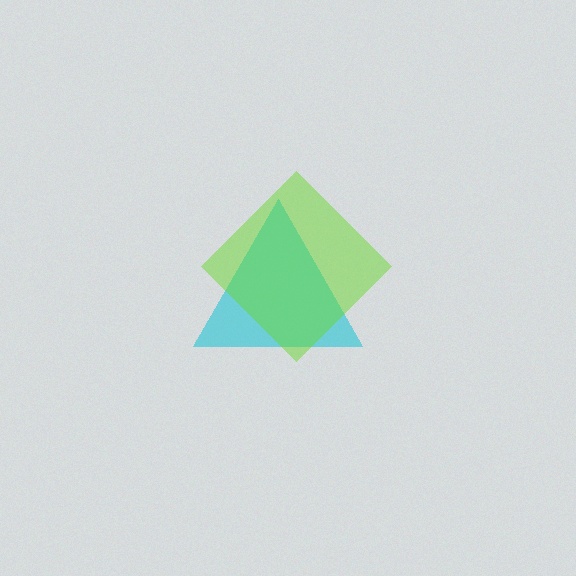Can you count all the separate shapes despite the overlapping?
Yes, there are 2 separate shapes.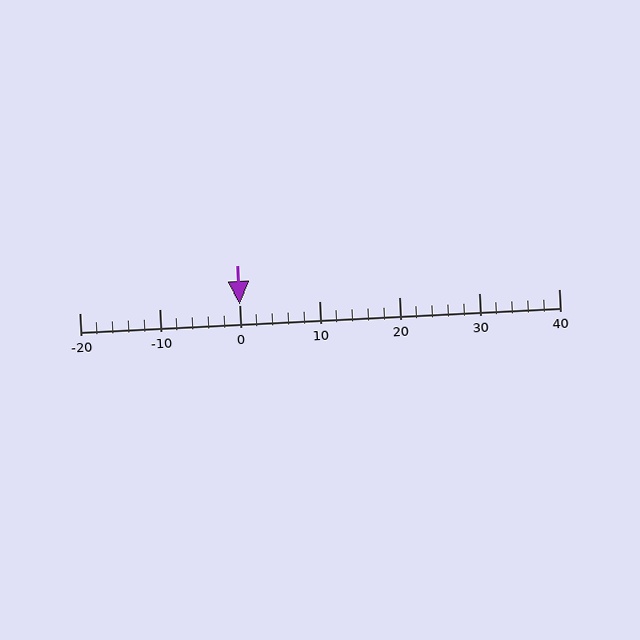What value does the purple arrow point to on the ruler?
The purple arrow points to approximately 0.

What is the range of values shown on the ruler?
The ruler shows values from -20 to 40.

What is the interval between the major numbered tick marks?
The major tick marks are spaced 10 units apart.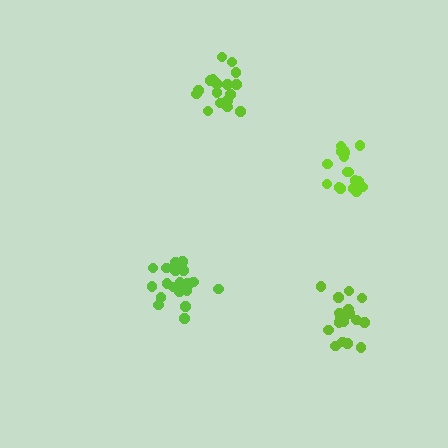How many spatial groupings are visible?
There are 4 spatial groupings.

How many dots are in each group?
Group 1: 17 dots, Group 2: 17 dots, Group 3: 18 dots, Group 4: 21 dots (73 total).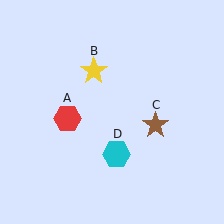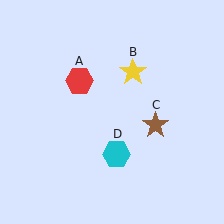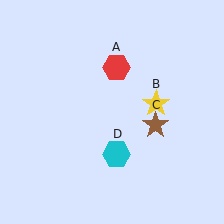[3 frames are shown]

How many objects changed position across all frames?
2 objects changed position: red hexagon (object A), yellow star (object B).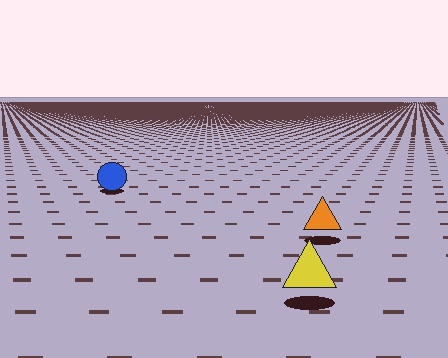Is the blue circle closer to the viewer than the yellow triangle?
No. The yellow triangle is closer — you can tell from the texture gradient: the ground texture is coarser near it.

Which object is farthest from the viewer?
The blue circle is farthest from the viewer. It appears smaller and the ground texture around it is denser.